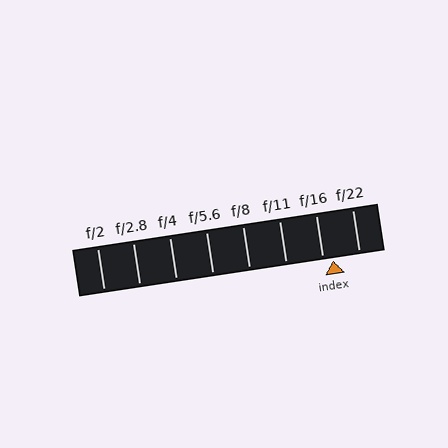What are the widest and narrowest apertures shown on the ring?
The widest aperture shown is f/2 and the narrowest is f/22.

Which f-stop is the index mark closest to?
The index mark is closest to f/16.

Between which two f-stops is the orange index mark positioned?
The index mark is between f/16 and f/22.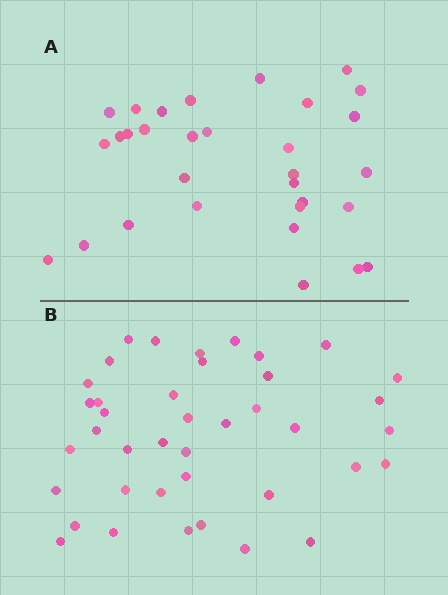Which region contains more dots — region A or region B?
Region B (the bottom region) has more dots.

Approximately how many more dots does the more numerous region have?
Region B has roughly 8 or so more dots than region A.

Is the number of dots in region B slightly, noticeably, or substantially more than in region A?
Region B has noticeably more, but not dramatically so. The ratio is roughly 1.3 to 1.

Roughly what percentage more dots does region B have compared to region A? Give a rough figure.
About 30% more.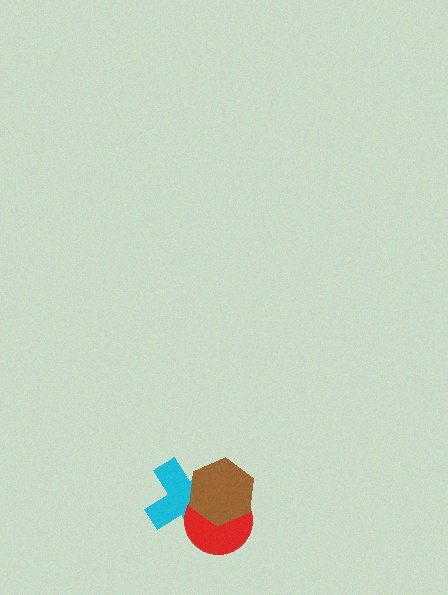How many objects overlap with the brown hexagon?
2 objects overlap with the brown hexagon.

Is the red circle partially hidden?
Yes, it is partially covered by another shape.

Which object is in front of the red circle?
The brown hexagon is in front of the red circle.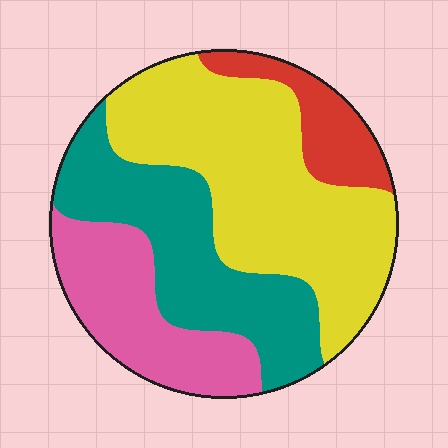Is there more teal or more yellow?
Yellow.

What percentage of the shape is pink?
Pink covers 20% of the shape.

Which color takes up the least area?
Red, at roughly 10%.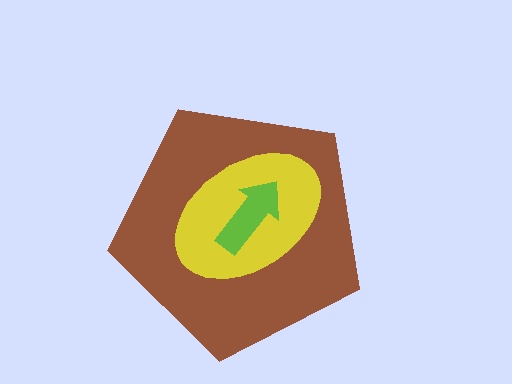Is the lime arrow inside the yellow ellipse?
Yes.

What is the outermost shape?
The brown pentagon.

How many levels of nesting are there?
3.